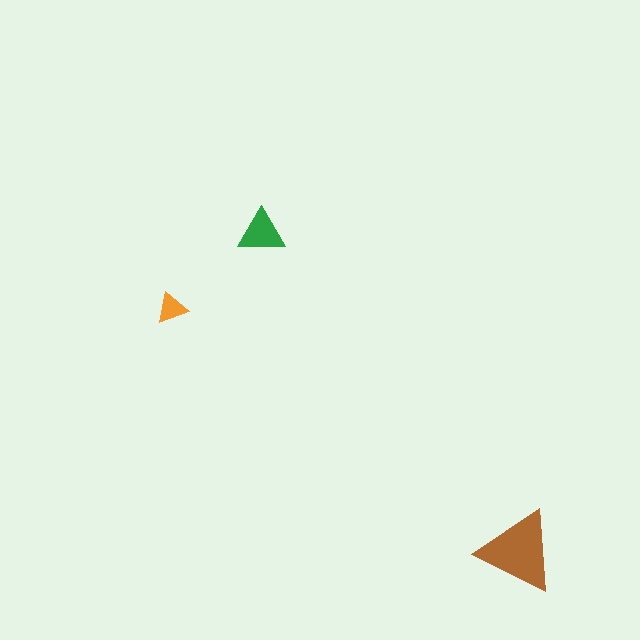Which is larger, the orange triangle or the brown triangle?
The brown one.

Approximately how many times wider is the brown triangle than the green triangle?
About 1.5 times wider.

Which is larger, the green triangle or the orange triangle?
The green one.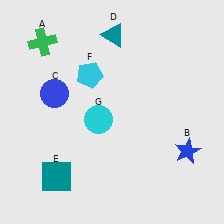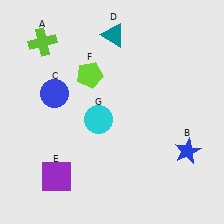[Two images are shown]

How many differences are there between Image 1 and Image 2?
There are 3 differences between the two images.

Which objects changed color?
A changed from green to lime. E changed from teal to purple. F changed from cyan to lime.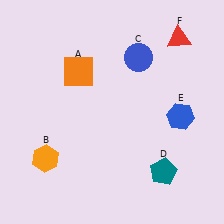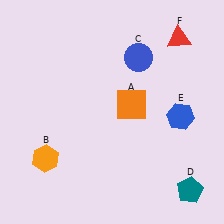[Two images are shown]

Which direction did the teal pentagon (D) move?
The teal pentagon (D) moved right.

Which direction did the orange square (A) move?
The orange square (A) moved right.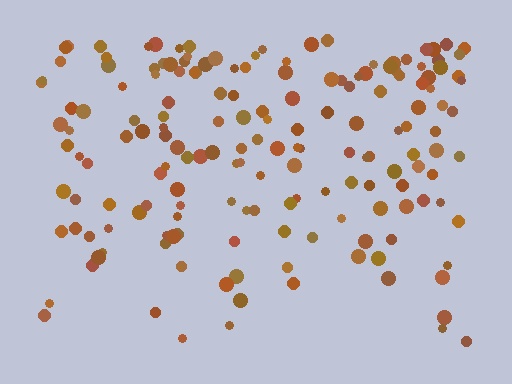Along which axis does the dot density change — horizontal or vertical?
Vertical.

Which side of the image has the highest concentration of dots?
The top.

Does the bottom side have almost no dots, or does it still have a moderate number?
Still a moderate number, just noticeably fewer than the top.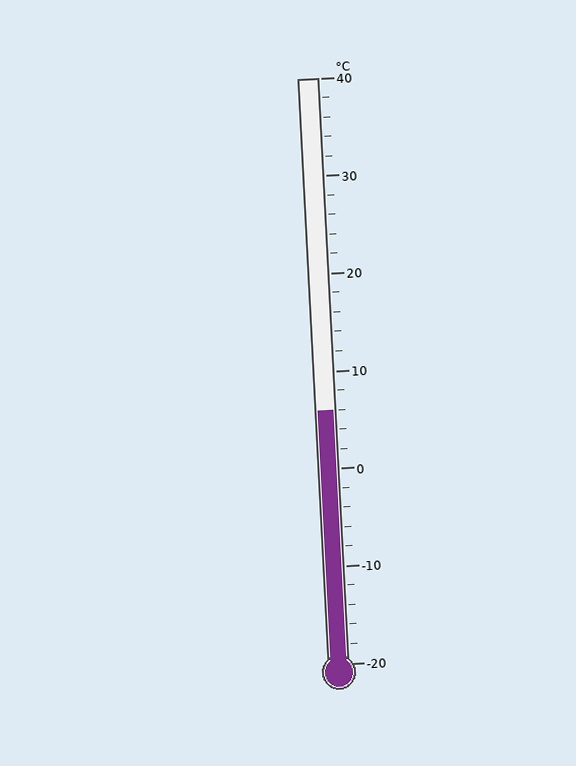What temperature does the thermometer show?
The thermometer shows approximately 6°C.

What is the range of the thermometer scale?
The thermometer scale ranges from -20°C to 40°C.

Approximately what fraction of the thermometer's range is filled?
The thermometer is filled to approximately 45% of its range.